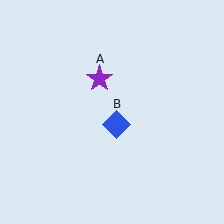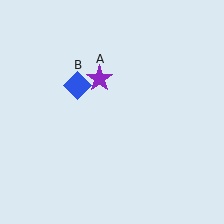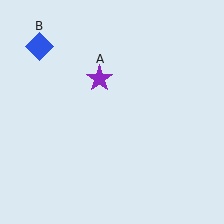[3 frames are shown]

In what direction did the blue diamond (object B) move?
The blue diamond (object B) moved up and to the left.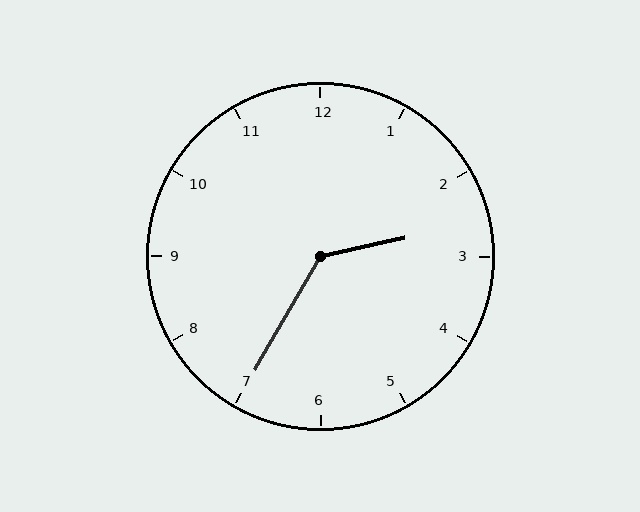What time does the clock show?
2:35.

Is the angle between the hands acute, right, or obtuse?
It is obtuse.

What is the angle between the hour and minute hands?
Approximately 132 degrees.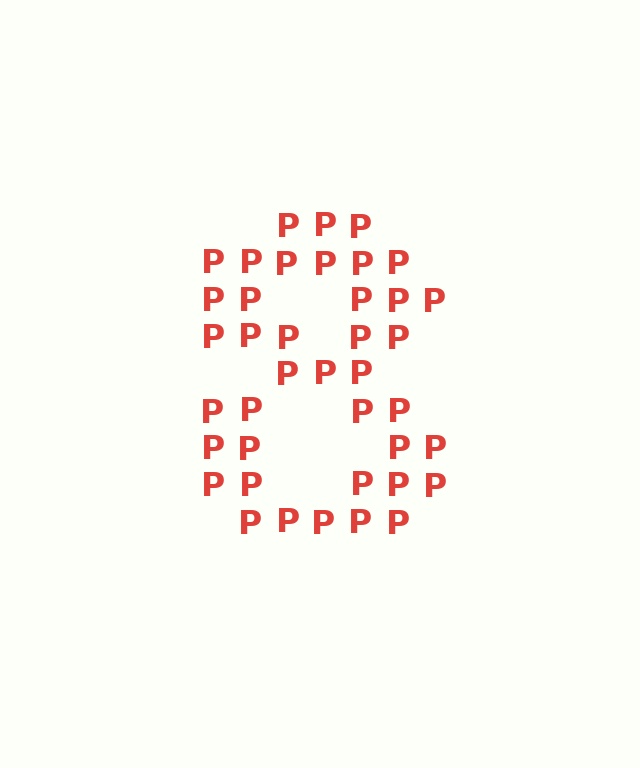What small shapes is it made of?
It is made of small letter P's.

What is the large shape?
The large shape is the digit 8.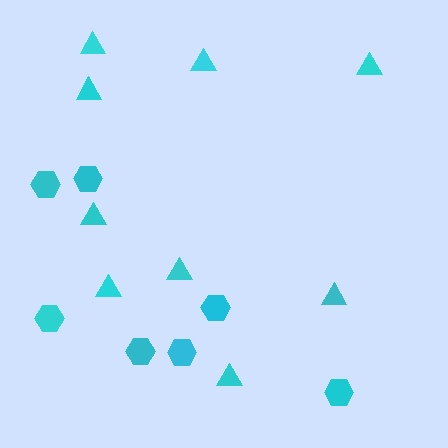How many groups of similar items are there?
There are 2 groups: one group of triangles (9) and one group of hexagons (7).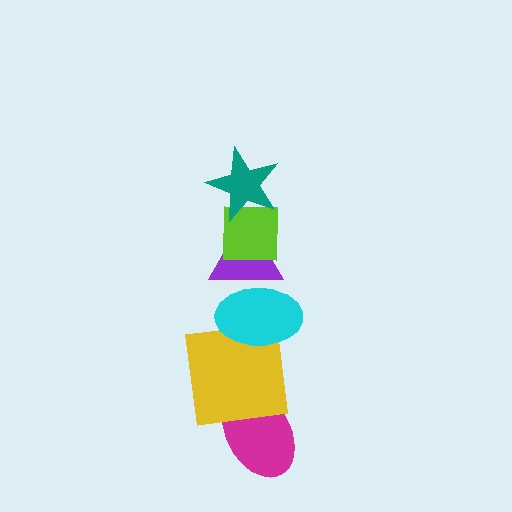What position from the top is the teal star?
The teal star is 1st from the top.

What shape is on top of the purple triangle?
The lime square is on top of the purple triangle.